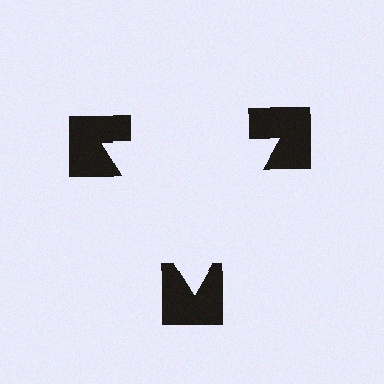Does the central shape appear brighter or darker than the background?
It typically appears slightly brighter than the background, even though no actual brightness change is drawn.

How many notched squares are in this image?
There are 3 — one at each vertex of the illusory triangle.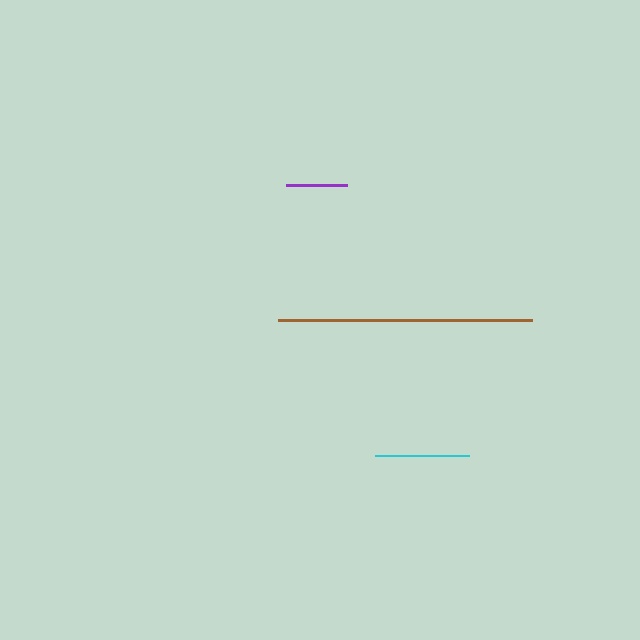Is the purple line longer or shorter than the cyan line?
The cyan line is longer than the purple line.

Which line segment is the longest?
The brown line is the longest at approximately 255 pixels.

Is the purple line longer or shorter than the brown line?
The brown line is longer than the purple line.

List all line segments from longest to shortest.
From longest to shortest: brown, cyan, purple.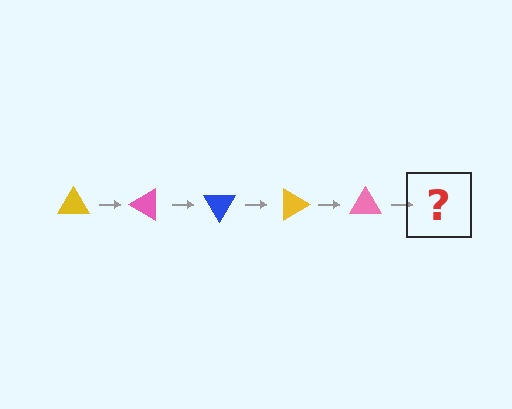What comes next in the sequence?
The next element should be a blue triangle, rotated 150 degrees from the start.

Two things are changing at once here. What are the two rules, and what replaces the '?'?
The two rules are that it rotates 30 degrees each step and the color cycles through yellow, pink, and blue. The '?' should be a blue triangle, rotated 150 degrees from the start.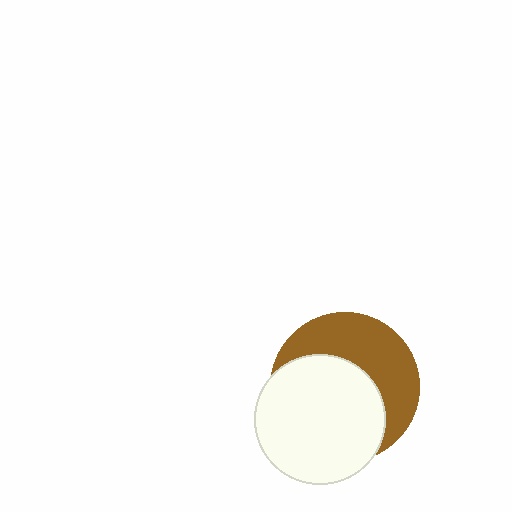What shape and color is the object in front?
The object in front is a white circle.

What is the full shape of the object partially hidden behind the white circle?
The partially hidden object is a brown circle.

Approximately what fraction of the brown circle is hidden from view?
Roughly 55% of the brown circle is hidden behind the white circle.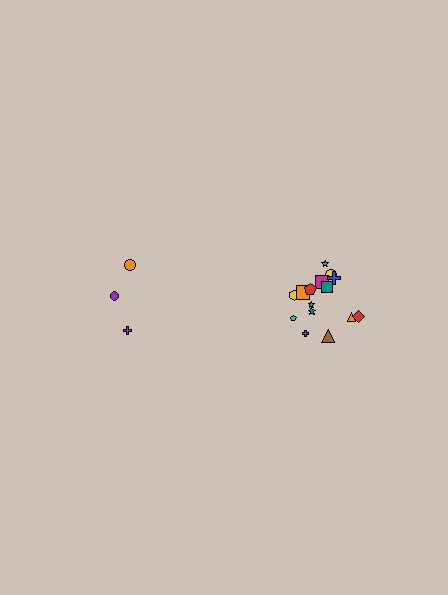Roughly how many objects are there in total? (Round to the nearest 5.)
Roughly 20 objects in total.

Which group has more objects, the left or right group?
The right group.